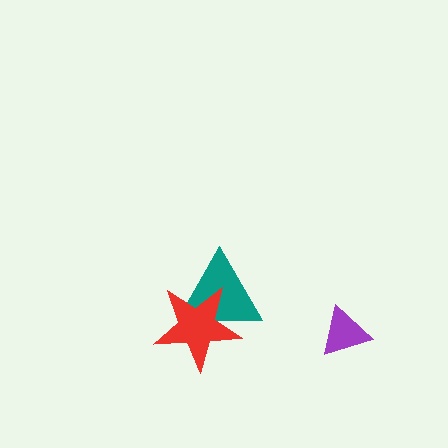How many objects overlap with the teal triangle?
1 object overlaps with the teal triangle.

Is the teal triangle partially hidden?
Yes, it is partially covered by another shape.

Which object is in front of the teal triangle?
The red star is in front of the teal triangle.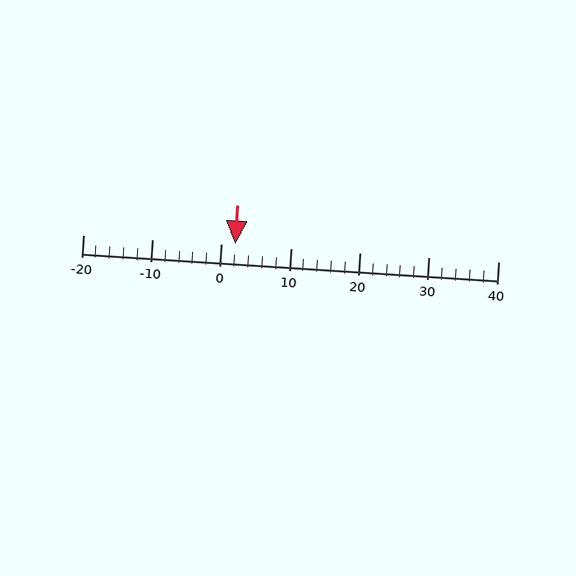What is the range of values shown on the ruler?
The ruler shows values from -20 to 40.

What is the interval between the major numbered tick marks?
The major tick marks are spaced 10 units apart.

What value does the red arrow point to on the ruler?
The red arrow points to approximately 2.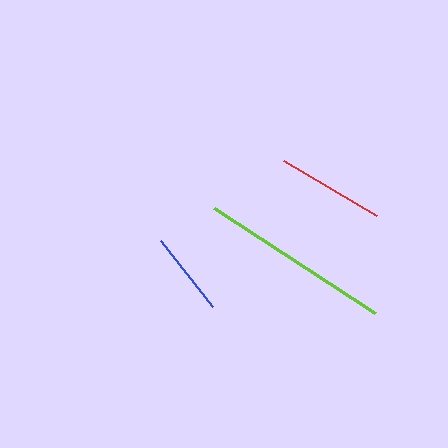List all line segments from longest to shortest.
From longest to shortest: lime, red, blue.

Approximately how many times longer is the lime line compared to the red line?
The lime line is approximately 1.8 times the length of the red line.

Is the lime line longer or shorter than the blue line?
The lime line is longer than the blue line.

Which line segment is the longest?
The lime line is the longest at approximately 192 pixels.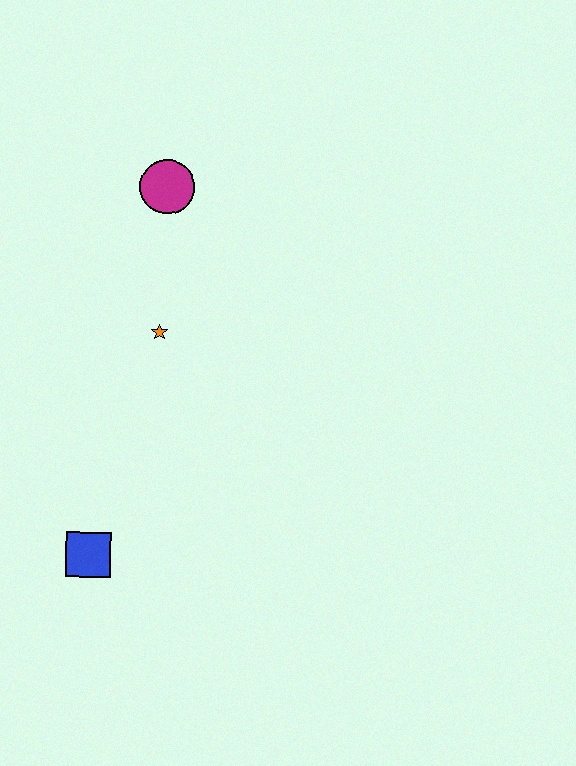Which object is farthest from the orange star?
The blue square is farthest from the orange star.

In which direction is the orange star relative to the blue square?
The orange star is above the blue square.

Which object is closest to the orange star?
The magenta circle is closest to the orange star.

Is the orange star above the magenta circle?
No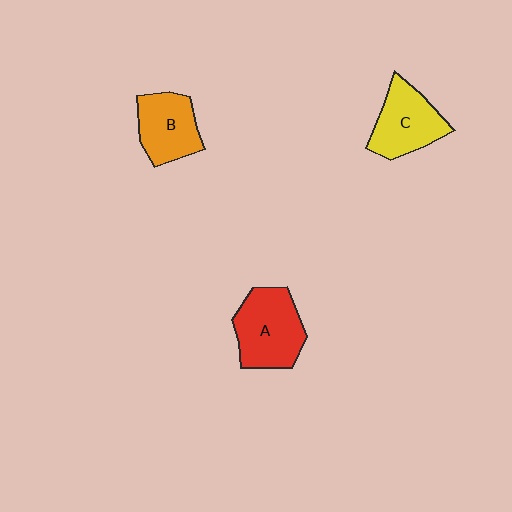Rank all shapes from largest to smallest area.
From largest to smallest: A (red), C (yellow), B (orange).